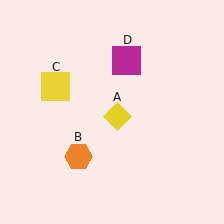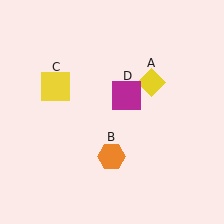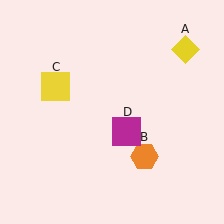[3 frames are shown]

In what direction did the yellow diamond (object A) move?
The yellow diamond (object A) moved up and to the right.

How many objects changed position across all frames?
3 objects changed position: yellow diamond (object A), orange hexagon (object B), magenta square (object D).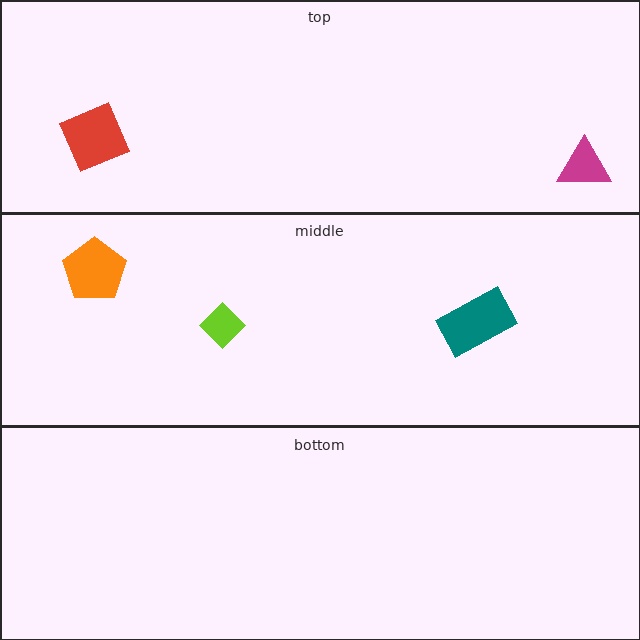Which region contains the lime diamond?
The middle region.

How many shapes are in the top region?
2.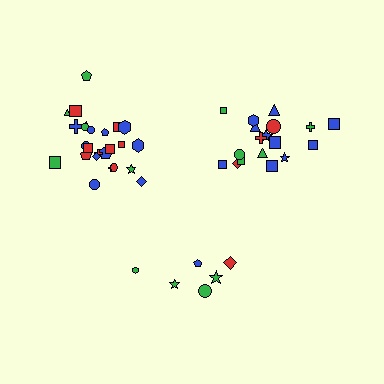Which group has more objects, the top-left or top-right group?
The top-left group.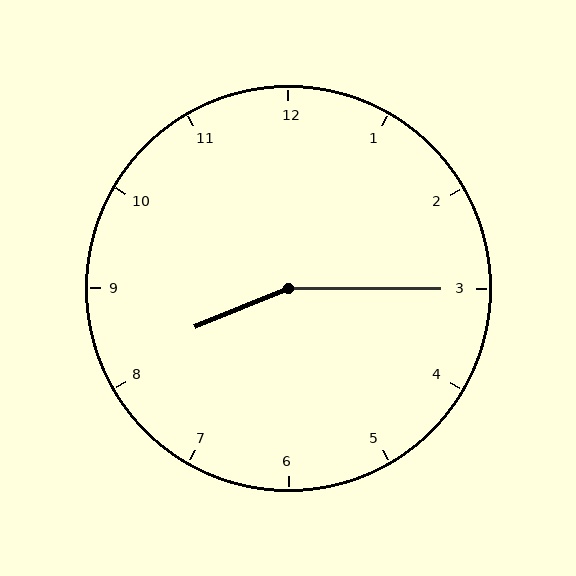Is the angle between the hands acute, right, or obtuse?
It is obtuse.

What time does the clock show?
8:15.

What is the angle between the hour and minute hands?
Approximately 158 degrees.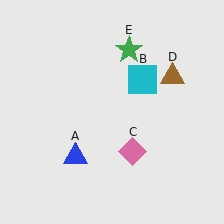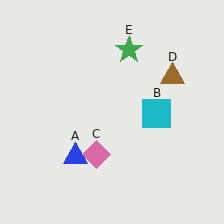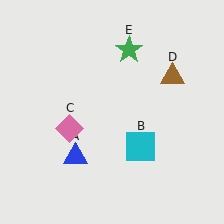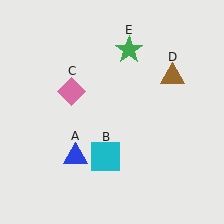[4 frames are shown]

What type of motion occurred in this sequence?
The cyan square (object B), pink diamond (object C) rotated clockwise around the center of the scene.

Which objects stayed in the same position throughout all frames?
Blue triangle (object A) and brown triangle (object D) and green star (object E) remained stationary.